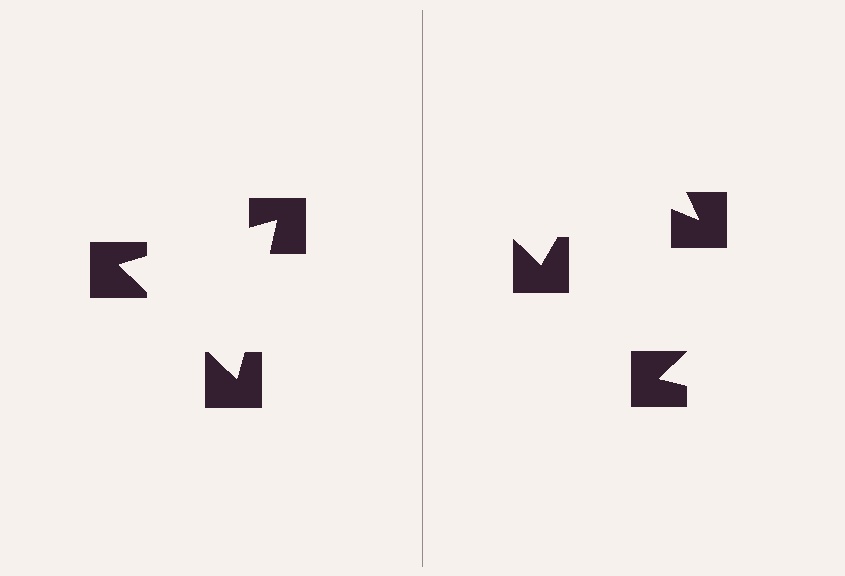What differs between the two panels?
The notched squares are positioned identically on both sides; only the wedge orientations differ. On the left they align to a triangle; on the right they are misaligned.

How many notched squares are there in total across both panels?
6 — 3 on each side.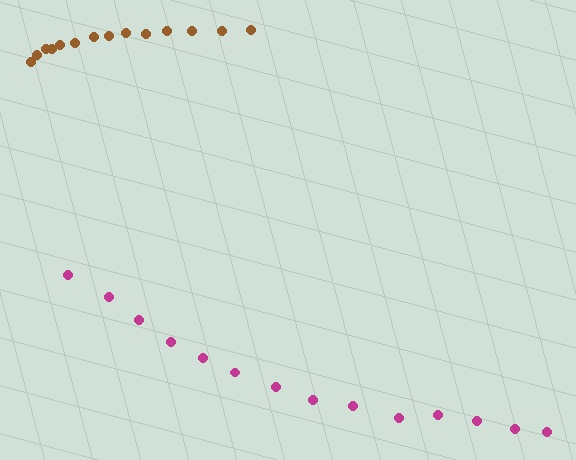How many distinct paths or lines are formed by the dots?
There are 2 distinct paths.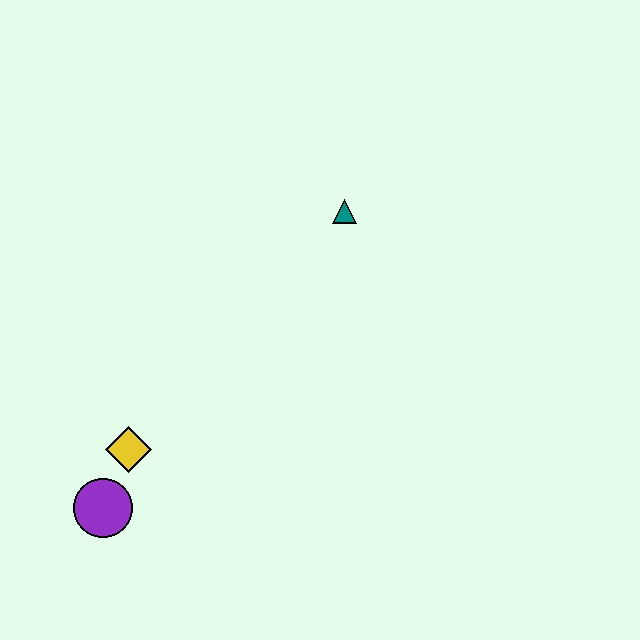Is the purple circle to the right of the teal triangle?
No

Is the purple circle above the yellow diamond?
No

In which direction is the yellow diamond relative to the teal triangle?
The yellow diamond is below the teal triangle.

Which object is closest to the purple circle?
The yellow diamond is closest to the purple circle.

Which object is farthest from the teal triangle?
The purple circle is farthest from the teal triangle.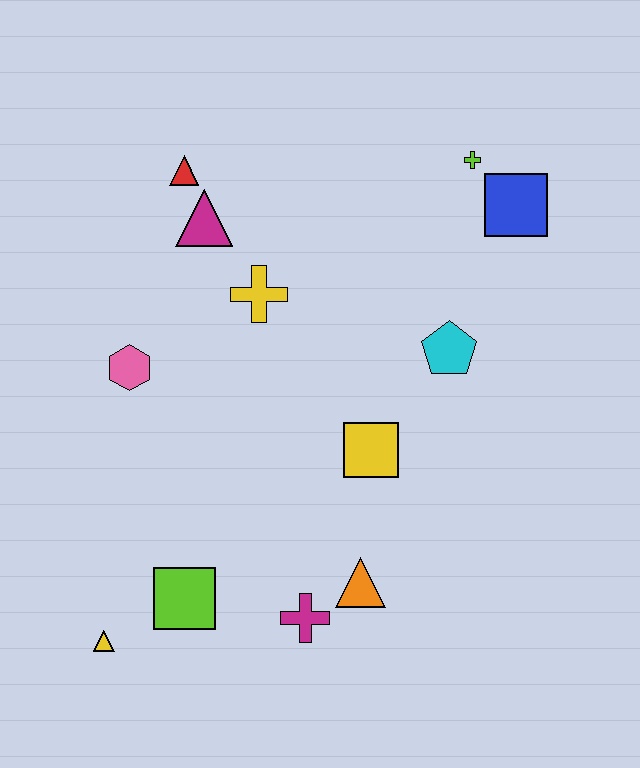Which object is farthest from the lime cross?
The yellow triangle is farthest from the lime cross.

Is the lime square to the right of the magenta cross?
No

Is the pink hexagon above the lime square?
Yes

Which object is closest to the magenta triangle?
The red triangle is closest to the magenta triangle.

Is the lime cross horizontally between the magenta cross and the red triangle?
No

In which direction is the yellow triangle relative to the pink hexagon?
The yellow triangle is below the pink hexagon.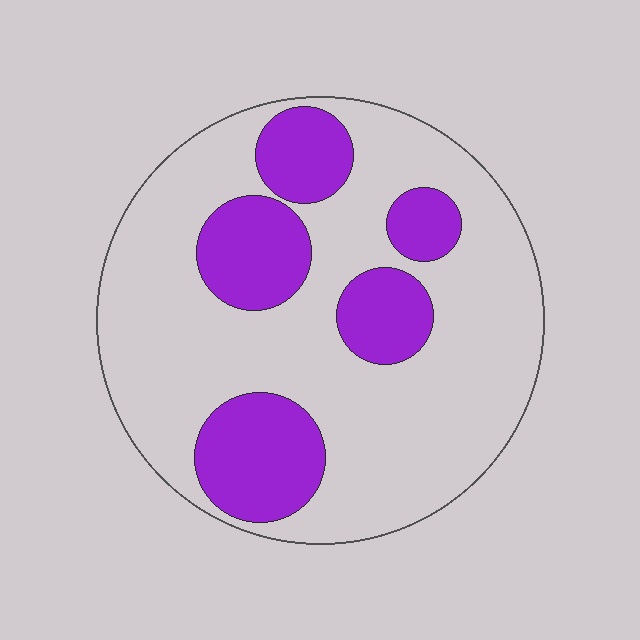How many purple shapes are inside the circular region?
5.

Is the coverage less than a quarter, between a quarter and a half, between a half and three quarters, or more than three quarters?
Between a quarter and a half.